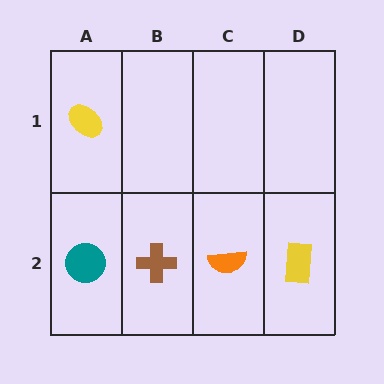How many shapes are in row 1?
1 shape.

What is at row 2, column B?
A brown cross.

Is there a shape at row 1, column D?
No, that cell is empty.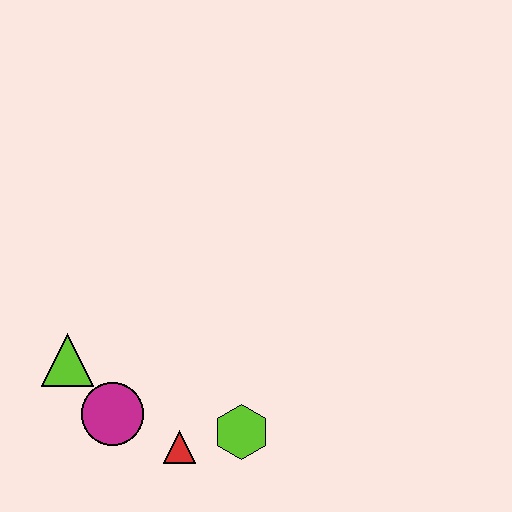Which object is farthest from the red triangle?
The lime triangle is farthest from the red triangle.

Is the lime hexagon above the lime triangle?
No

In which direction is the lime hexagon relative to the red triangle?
The lime hexagon is to the right of the red triangle.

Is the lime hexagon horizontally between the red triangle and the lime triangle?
No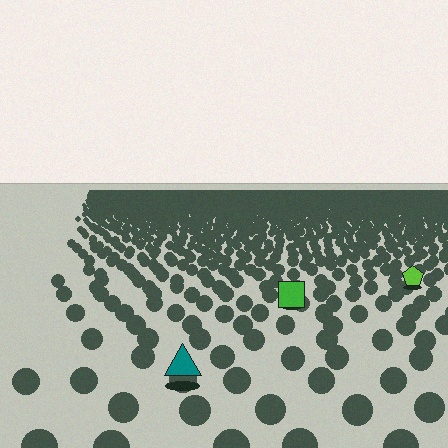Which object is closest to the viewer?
The teal triangle is closest. The texture marks near it are larger and more spread out.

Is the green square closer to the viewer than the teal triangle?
No. The teal triangle is closer — you can tell from the texture gradient: the ground texture is coarser near it.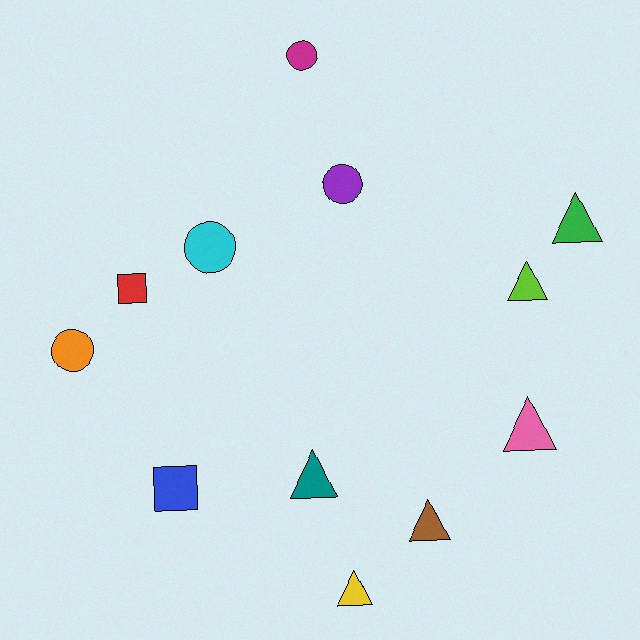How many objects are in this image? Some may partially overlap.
There are 12 objects.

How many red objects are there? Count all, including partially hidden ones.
There is 1 red object.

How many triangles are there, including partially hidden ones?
There are 6 triangles.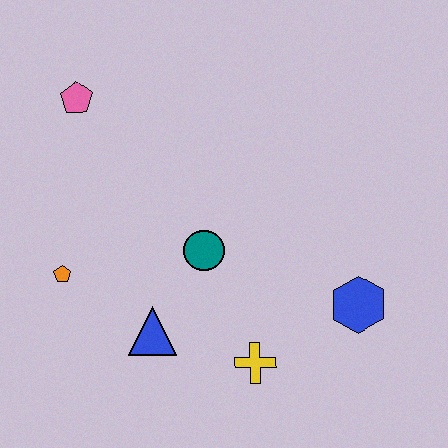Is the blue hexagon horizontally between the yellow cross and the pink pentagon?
No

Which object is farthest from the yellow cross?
The pink pentagon is farthest from the yellow cross.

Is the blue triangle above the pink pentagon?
No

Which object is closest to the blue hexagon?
The yellow cross is closest to the blue hexagon.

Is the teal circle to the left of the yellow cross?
Yes